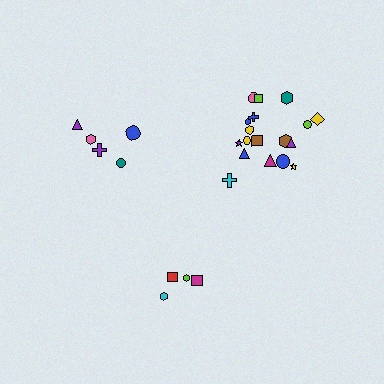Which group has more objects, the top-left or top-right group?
The top-right group.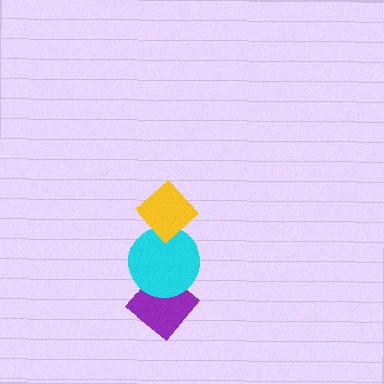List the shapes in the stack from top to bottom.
From top to bottom: the yellow diamond, the cyan circle, the purple diamond.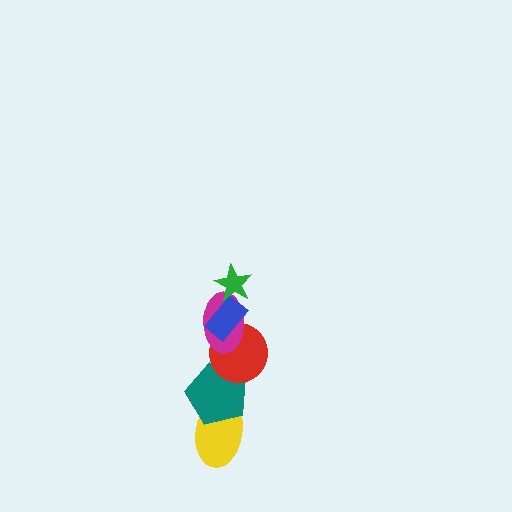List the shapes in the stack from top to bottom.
From top to bottom: the green star, the blue rectangle, the magenta ellipse, the red circle, the teal pentagon, the yellow ellipse.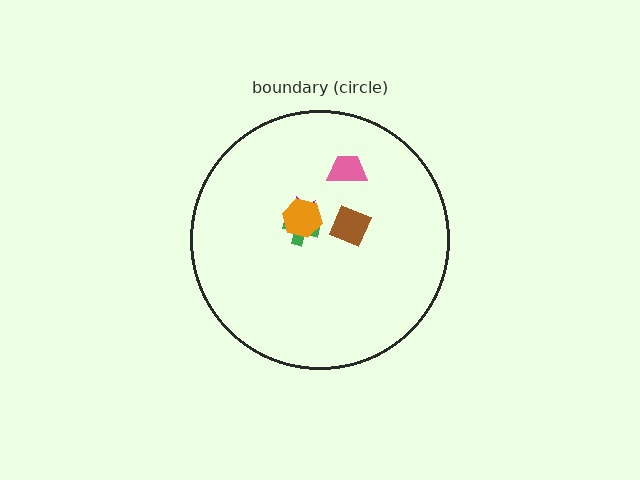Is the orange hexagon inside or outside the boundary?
Inside.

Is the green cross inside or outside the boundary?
Inside.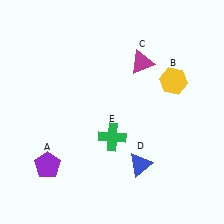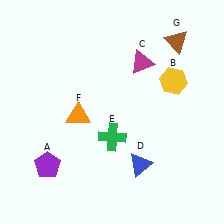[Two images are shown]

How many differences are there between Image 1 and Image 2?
There are 2 differences between the two images.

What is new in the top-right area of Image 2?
A brown triangle (G) was added in the top-right area of Image 2.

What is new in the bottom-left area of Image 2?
An orange triangle (F) was added in the bottom-left area of Image 2.